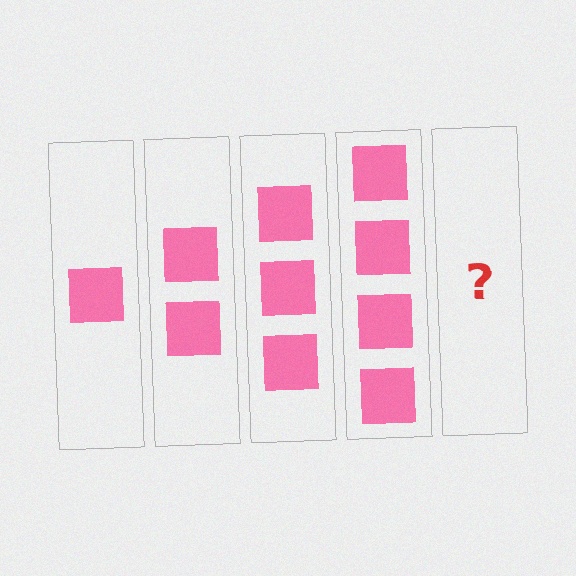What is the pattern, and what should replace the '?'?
The pattern is that each step adds one more square. The '?' should be 5 squares.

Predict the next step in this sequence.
The next step is 5 squares.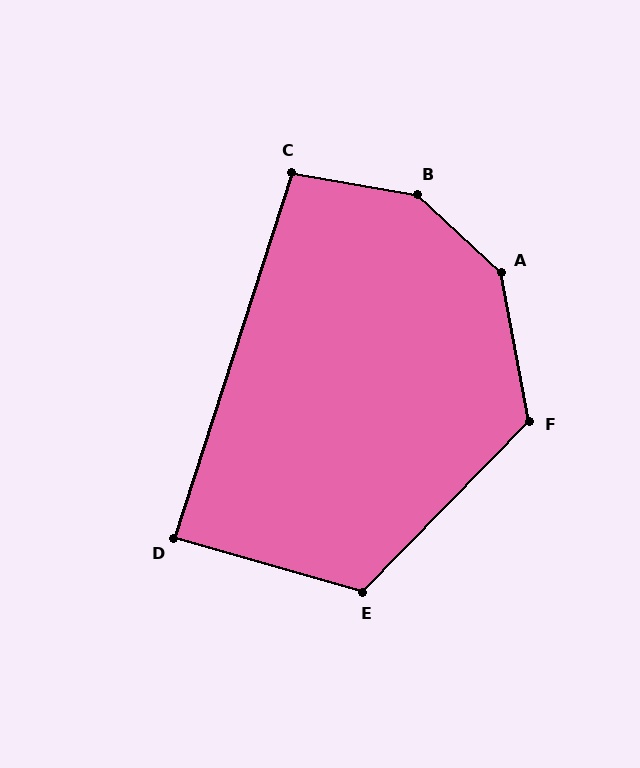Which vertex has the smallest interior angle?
D, at approximately 88 degrees.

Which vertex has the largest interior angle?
B, at approximately 147 degrees.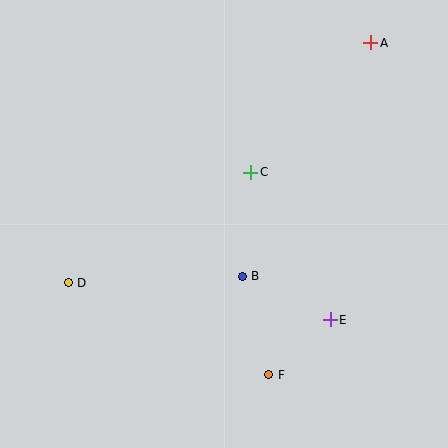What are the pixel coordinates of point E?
Point E is at (330, 320).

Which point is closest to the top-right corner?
Point A is closest to the top-right corner.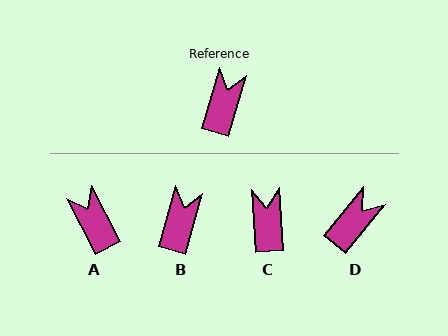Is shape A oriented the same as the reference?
No, it is off by about 44 degrees.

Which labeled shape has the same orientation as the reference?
B.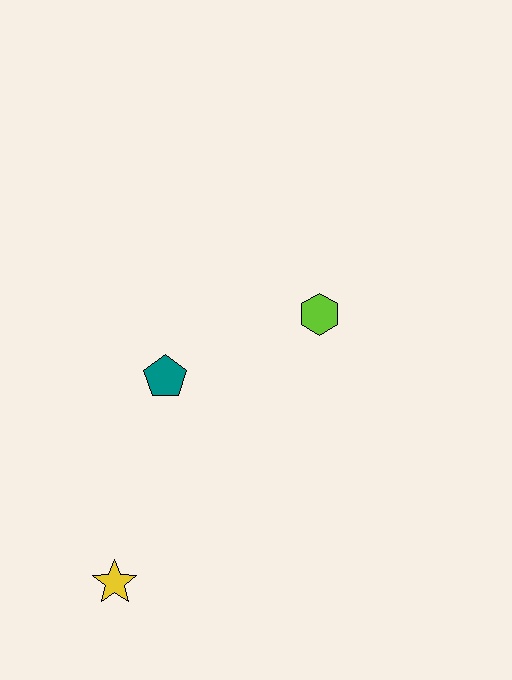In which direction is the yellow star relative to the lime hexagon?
The yellow star is below the lime hexagon.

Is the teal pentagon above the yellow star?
Yes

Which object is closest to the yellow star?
The teal pentagon is closest to the yellow star.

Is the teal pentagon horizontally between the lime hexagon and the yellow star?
Yes